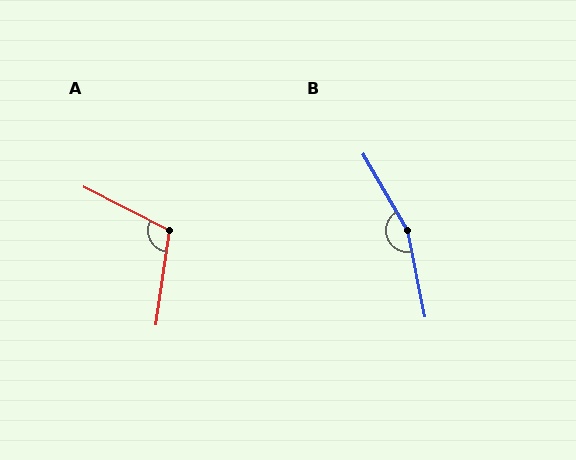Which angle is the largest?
B, at approximately 161 degrees.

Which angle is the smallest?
A, at approximately 109 degrees.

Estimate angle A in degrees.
Approximately 109 degrees.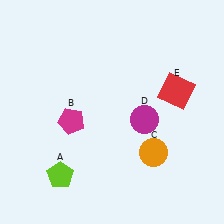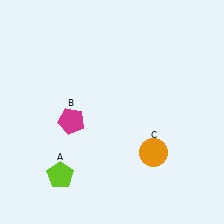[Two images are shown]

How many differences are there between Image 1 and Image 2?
There are 2 differences between the two images.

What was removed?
The magenta circle (D), the red square (E) were removed in Image 2.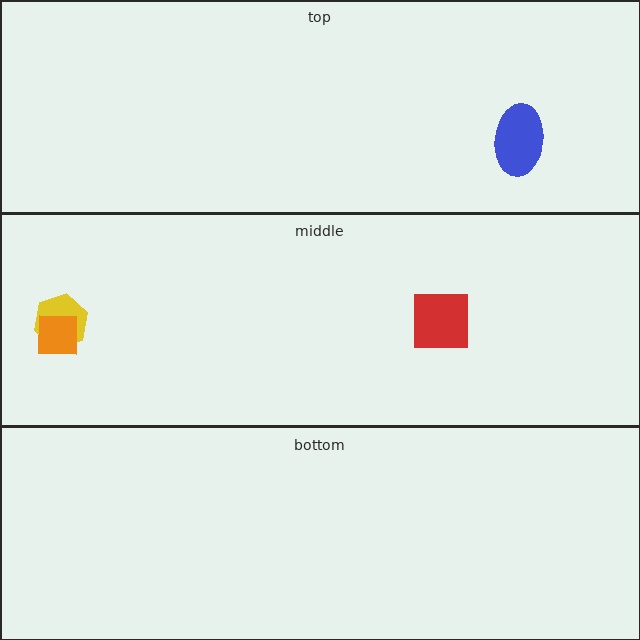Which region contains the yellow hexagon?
The middle region.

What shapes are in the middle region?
The red square, the yellow hexagon, the orange square.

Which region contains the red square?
The middle region.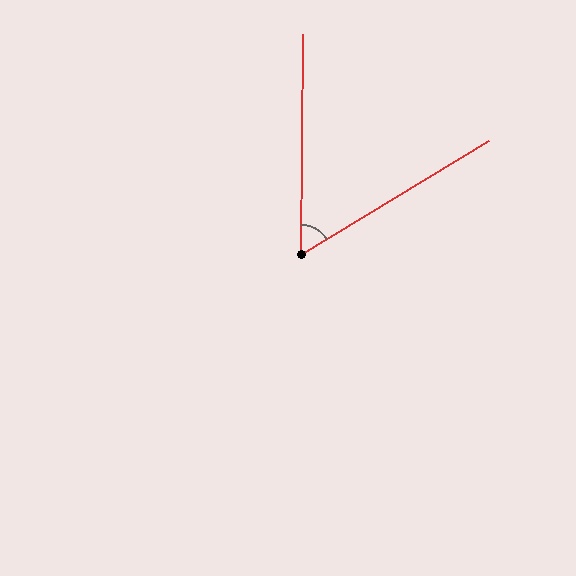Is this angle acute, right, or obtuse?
It is acute.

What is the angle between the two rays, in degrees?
Approximately 58 degrees.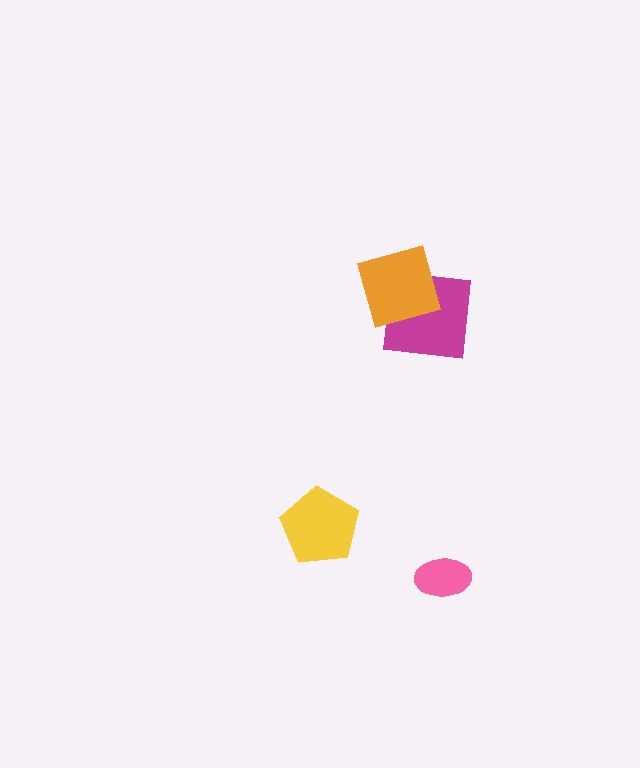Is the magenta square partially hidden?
Yes, it is partially covered by another shape.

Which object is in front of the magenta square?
The orange diamond is in front of the magenta square.